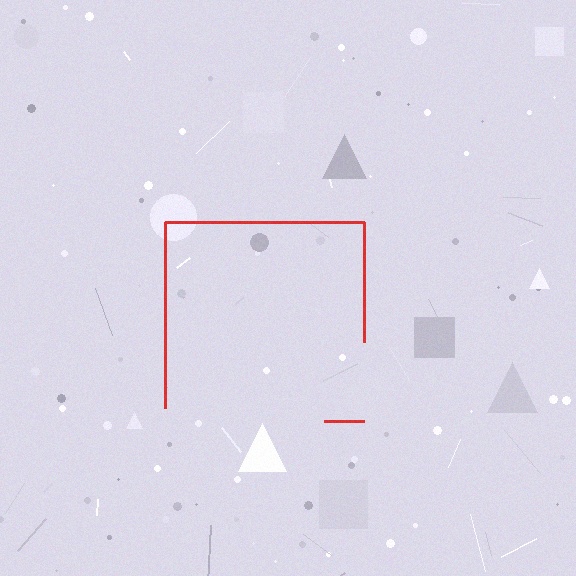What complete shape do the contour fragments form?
The contour fragments form a square.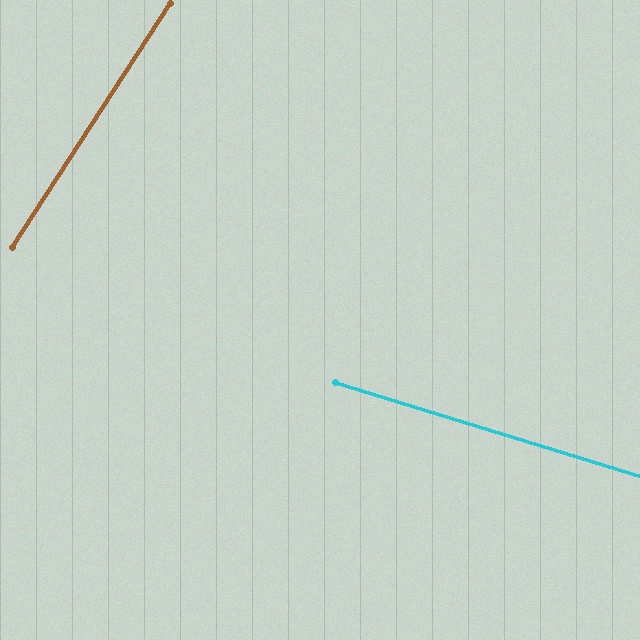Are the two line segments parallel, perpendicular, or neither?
Neither parallel nor perpendicular — they differ by about 74°.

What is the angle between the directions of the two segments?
Approximately 74 degrees.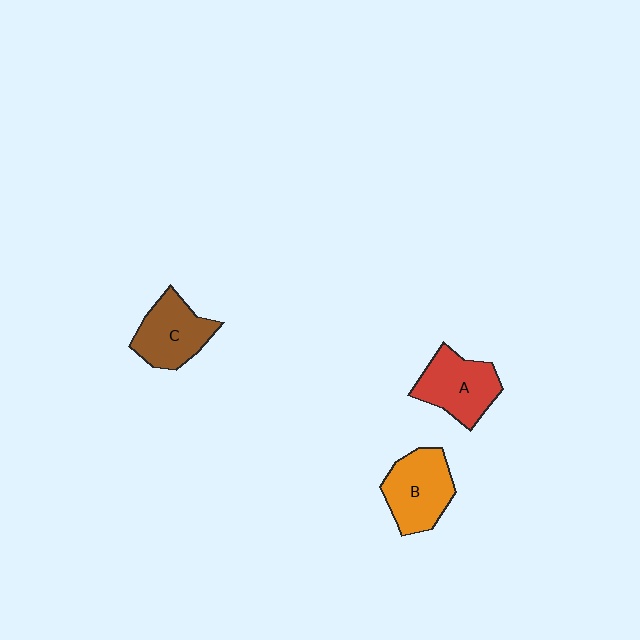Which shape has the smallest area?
Shape C (brown).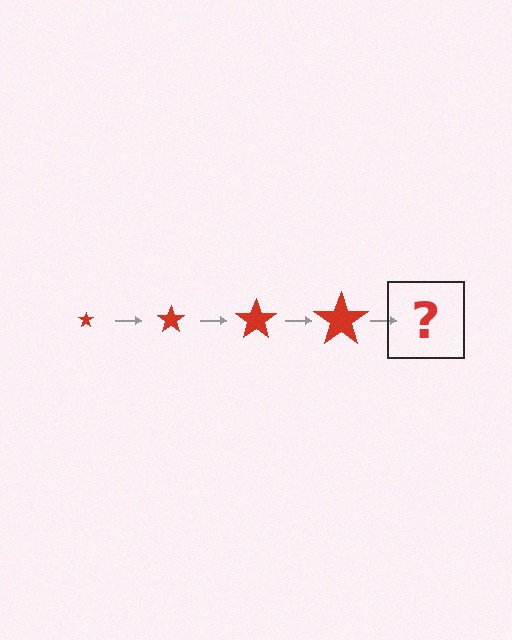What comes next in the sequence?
The next element should be a red star, larger than the previous one.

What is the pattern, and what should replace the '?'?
The pattern is that the star gets progressively larger each step. The '?' should be a red star, larger than the previous one.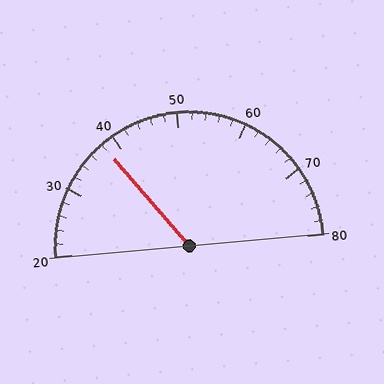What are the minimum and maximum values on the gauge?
The gauge ranges from 20 to 80.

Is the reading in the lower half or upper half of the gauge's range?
The reading is in the lower half of the range (20 to 80).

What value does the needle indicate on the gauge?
The needle indicates approximately 38.